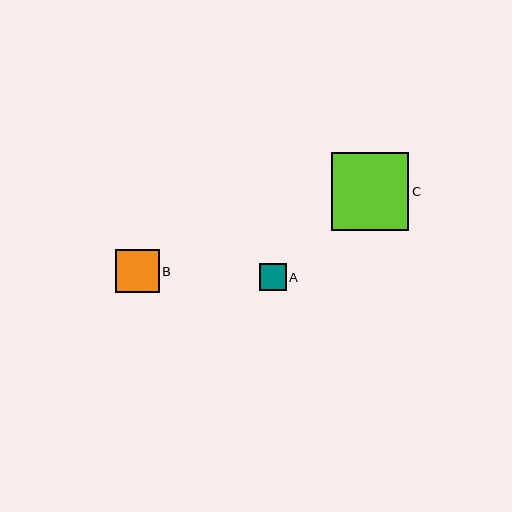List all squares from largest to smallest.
From largest to smallest: C, B, A.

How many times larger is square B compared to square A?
Square B is approximately 1.6 times the size of square A.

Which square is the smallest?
Square A is the smallest with a size of approximately 27 pixels.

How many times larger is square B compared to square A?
Square B is approximately 1.6 times the size of square A.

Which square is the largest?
Square C is the largest with a size of approximately 77 pixels.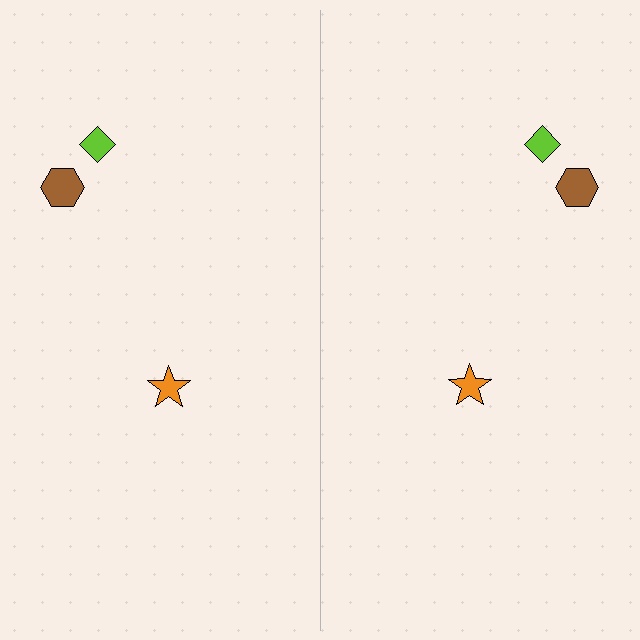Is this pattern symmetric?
Yes, this pattern has bilateral (reflection) symmetry.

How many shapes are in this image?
There are 6 shapes in this image.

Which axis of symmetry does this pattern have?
The pattern has a vertical axis of symmetry running through the center of the image.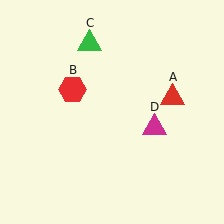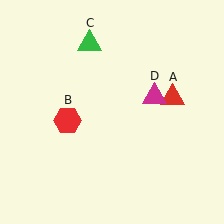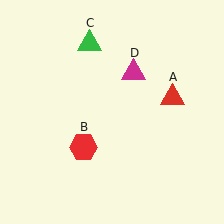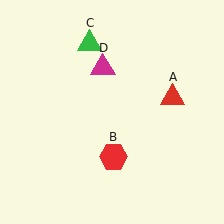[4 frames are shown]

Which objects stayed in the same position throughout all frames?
Red triangle (object A) and green triangle (object C) remained stationary.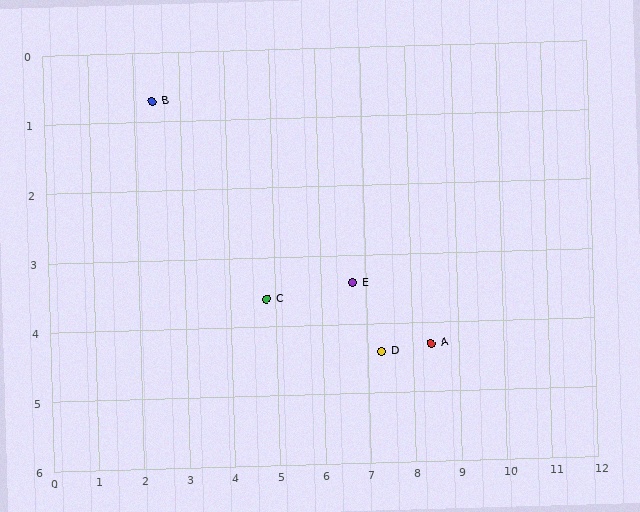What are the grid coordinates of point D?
Point D is at approximately (7.3, 4.4).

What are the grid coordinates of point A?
Point A is at approximately (8.4, 4.3).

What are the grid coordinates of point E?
Point E is at approximately (6.7, 3.4).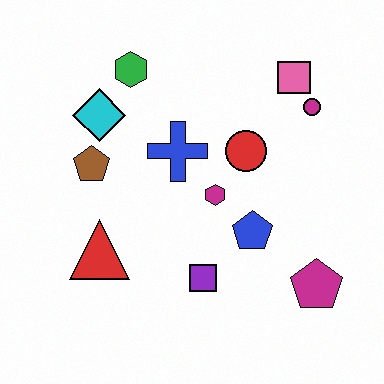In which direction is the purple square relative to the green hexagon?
The purple square is below the green hexagon.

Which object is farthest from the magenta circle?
The red triangle is farthest from the magenta circle.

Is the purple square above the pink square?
No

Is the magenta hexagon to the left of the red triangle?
No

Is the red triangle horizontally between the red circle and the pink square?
No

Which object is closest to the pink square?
The magenta circle is closest to the pink square.